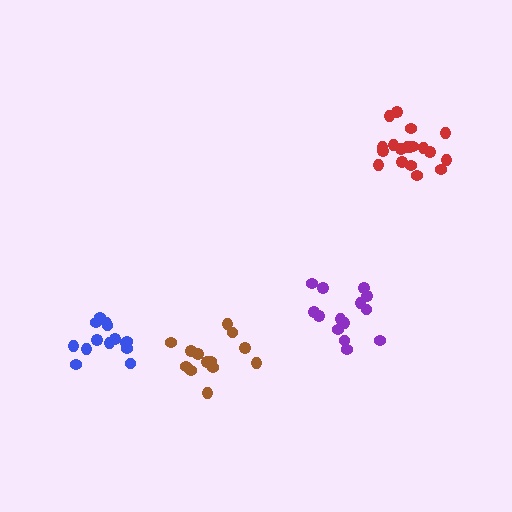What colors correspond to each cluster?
The clusters are colored: red, purple, brown, blue.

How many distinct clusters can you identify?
There are 4 distinct clusters.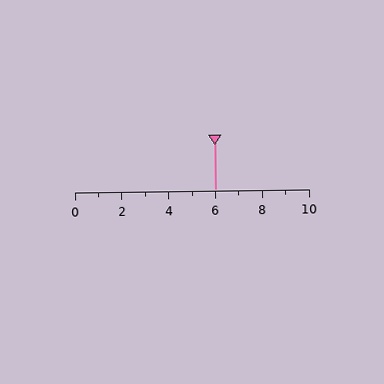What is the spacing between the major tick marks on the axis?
The major ticks are spaced 2 apart.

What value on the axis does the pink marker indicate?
The marker indicates approximately 6.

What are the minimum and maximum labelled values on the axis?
The axis runs from 0 to 10.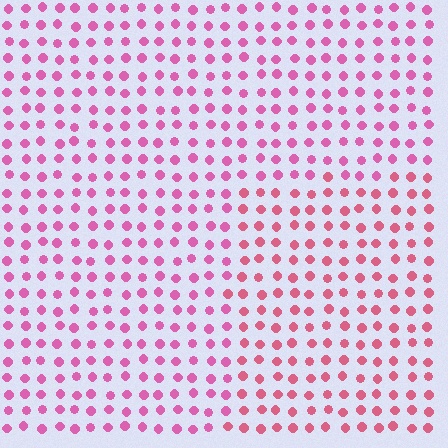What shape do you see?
I see a rectangle.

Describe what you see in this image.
The image is filled with small pink elements in a uniform arrangement. A rectangle-shaped region is visible where the elements are tinted to a slightly different hue, forming a subtle color boundary.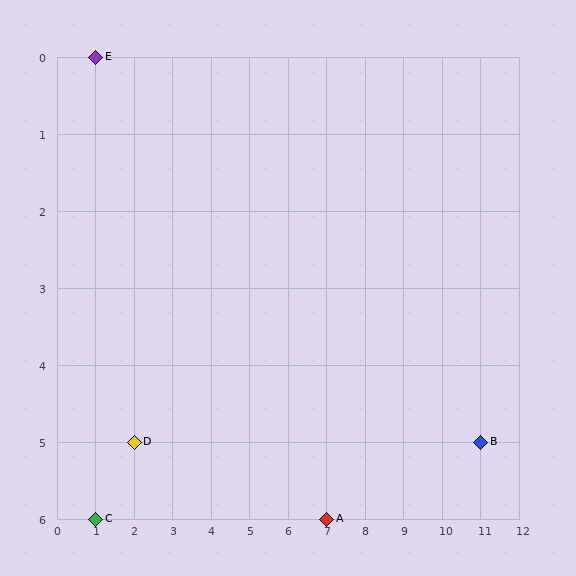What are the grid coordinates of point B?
Point B is at grid coordinates (11, 5).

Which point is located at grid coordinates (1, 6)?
Point C is at (1, 6).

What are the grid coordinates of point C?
Point C is at grid coordinates (1, 6).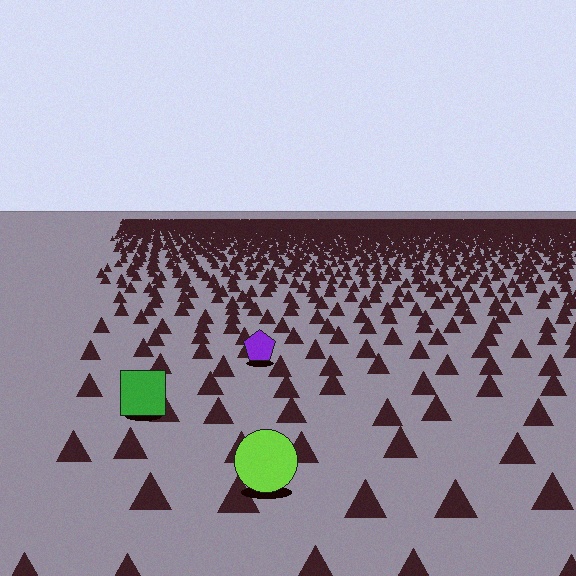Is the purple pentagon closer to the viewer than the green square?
No. The green square is closer — you can tell from the texture gradient: the ground texture is coarser near it.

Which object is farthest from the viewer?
The purple pentagon is farthest from the viewer. It appears smaller and the ground texture around it is denser.